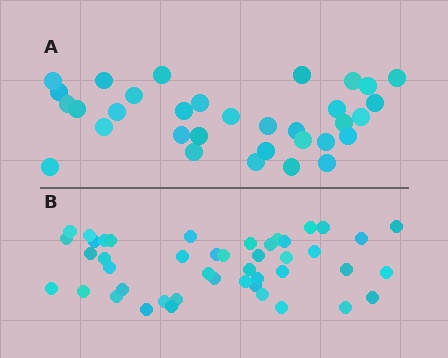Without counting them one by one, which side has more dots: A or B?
Region B (the bottom region) has more dots.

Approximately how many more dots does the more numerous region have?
Region B has roughly 12 or so more dots than region A.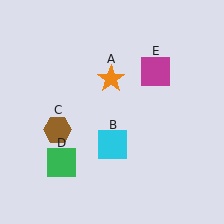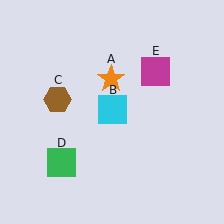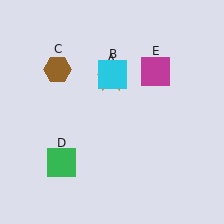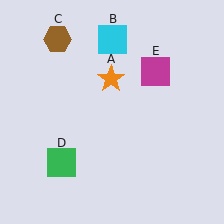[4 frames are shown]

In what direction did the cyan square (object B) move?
The cyan square (object B) moved up.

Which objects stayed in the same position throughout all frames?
Orange star (object A) and green square (object D) and magenta square (object E) remained stationary.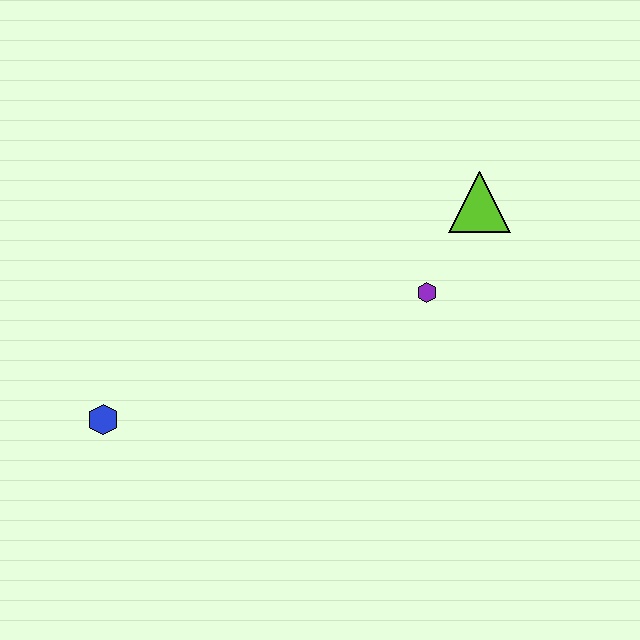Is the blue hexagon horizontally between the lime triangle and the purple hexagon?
No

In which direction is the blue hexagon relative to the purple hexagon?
The blue hexagon is to the left of the purple hexagon.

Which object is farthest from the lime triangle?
The blue hexagon is farthest from the lime triangle.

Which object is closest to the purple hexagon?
The lime triangle is closest to the purple hexagon.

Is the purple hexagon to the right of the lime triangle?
No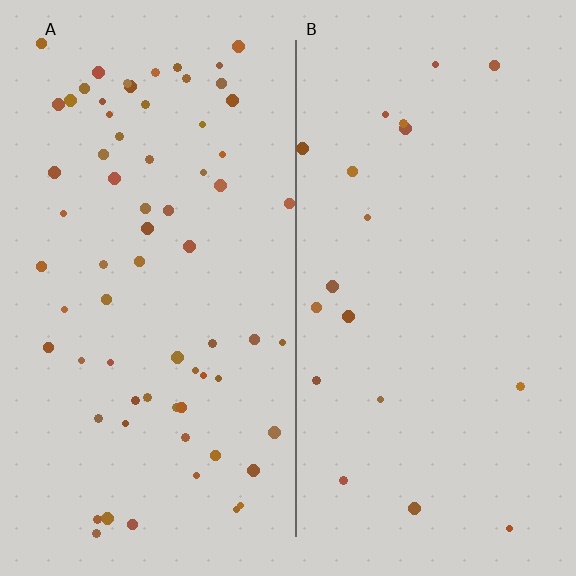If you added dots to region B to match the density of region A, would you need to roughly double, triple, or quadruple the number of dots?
Approximately quadruple.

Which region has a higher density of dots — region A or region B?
A (the left).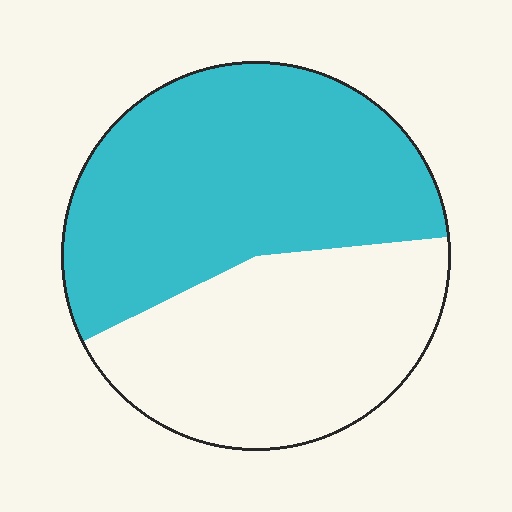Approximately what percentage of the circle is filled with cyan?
Approximately 55%.